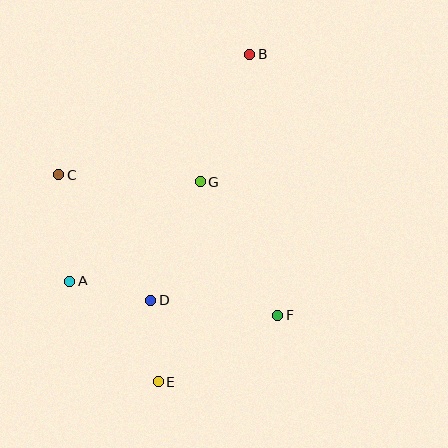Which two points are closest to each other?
Points D and E are closest to each other.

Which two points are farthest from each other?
Points B and E are farthest from each other.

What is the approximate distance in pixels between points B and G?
The distance between B and G is approximately 137 pixels.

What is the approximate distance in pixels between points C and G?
The distance between C and G is approximately 142 pixels.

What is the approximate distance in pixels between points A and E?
The distance between A and E is approximately 134 pixels.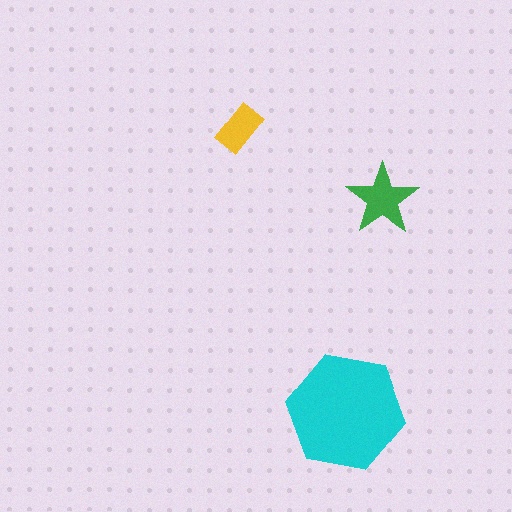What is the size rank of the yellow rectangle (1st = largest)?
3rd.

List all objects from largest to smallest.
The cyan hexagon, the green star, the yellow rectangle.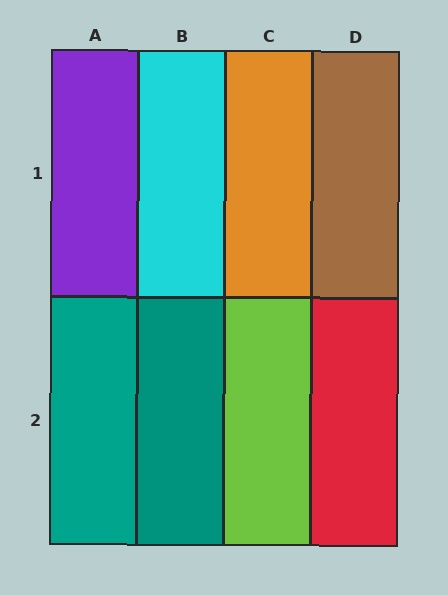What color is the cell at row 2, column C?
Lime.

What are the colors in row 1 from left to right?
Purple, cyan, orange, brown.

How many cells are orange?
1 cell is orange.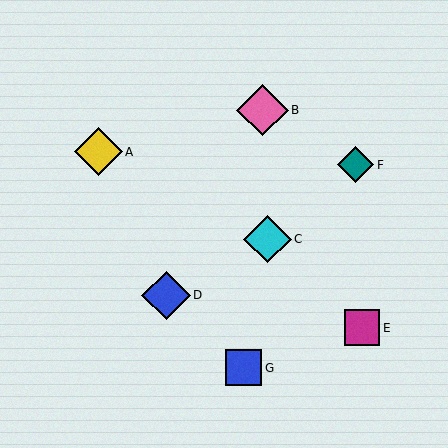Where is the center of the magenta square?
The center of the magenta square is at (362, 328).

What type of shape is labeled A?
Shape A is a yellow diamond.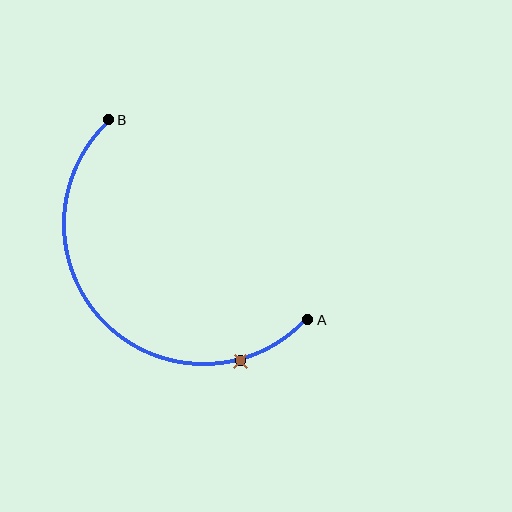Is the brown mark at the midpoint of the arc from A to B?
No. The brown mark lies on the arc but is closer to endpoint A. The arc midpoint would be at the point on the curve equidistant along the arc from both A and B.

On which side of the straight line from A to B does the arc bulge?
The arc bulges below and to the left of the straight line connecting A and B.